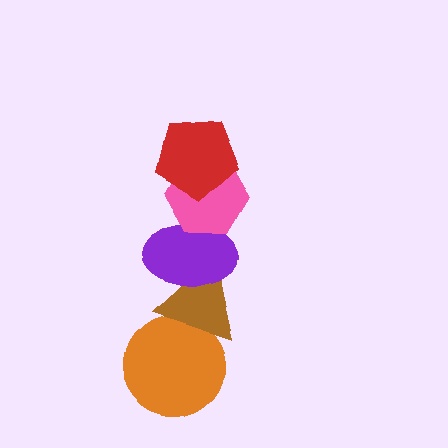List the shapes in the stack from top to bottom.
From top to bottom: the red pentagon, the pink hexagon, the purple ellipse, the brown triangle, the orange circle.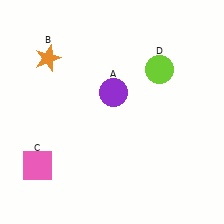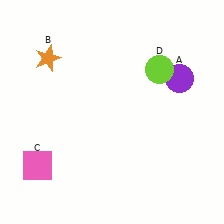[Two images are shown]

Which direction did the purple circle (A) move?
The purple circle (A) moved right.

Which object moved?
The purple circle (A) moved right.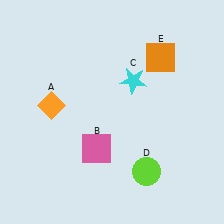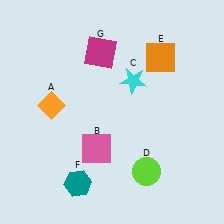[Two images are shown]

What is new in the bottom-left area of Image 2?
A teal hexagon (F) was added in the bottom-left area of Image 2.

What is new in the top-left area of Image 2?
A magenta square (G) was added in the top-left area of Image 2.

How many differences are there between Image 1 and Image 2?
There are 2 differences between the two images.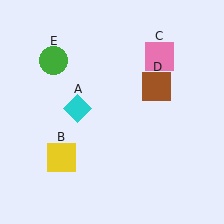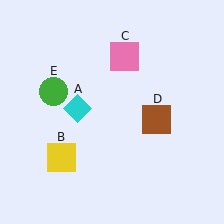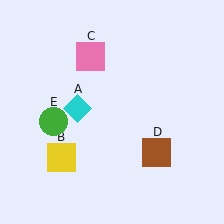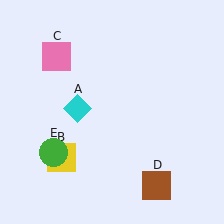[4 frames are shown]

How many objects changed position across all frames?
3 objects changed position: pink square (object C), brown square (object D), green circle (object E).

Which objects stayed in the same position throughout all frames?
Cyan diamond (object A) and yellow square (object B) remained stationary.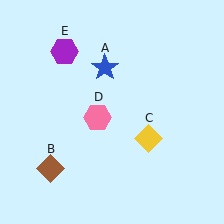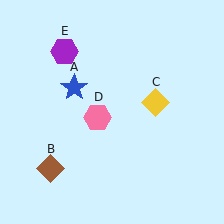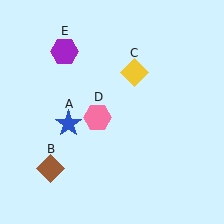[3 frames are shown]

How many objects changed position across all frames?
2 objects changed position: blue star (object A), yellow diamond (object C).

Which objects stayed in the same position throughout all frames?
Brown diamond (object B) and pink hexagon (object D) and purple hexagon (object E) remained stationary.